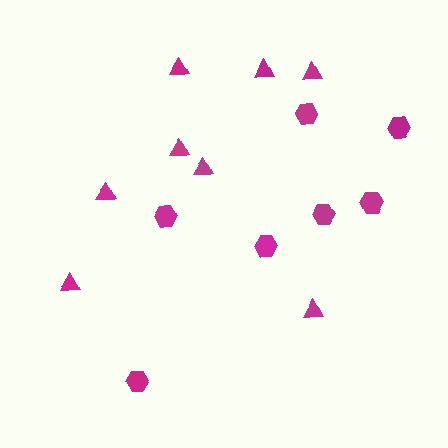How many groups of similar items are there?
There are 2 groups: one group of triangles (8) and one group of hexagons (7).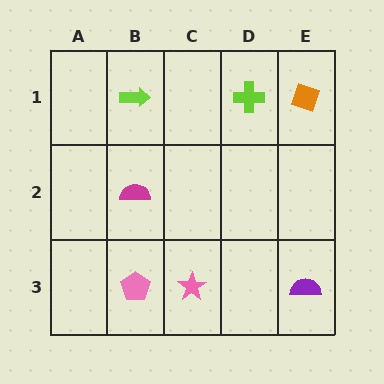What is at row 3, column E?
A purple semicircle.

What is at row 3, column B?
A pink pentagon.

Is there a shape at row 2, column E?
No, that cell is empty.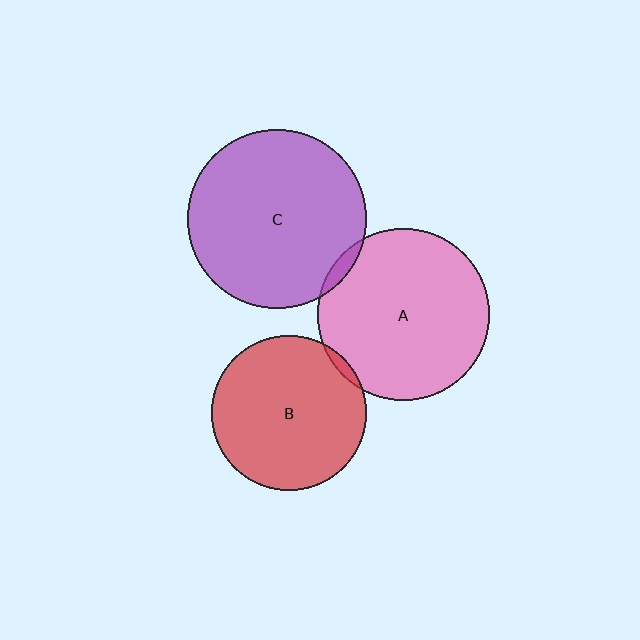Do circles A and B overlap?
Yes.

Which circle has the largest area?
Circle C (purple).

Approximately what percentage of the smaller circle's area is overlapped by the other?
Approximately 5%.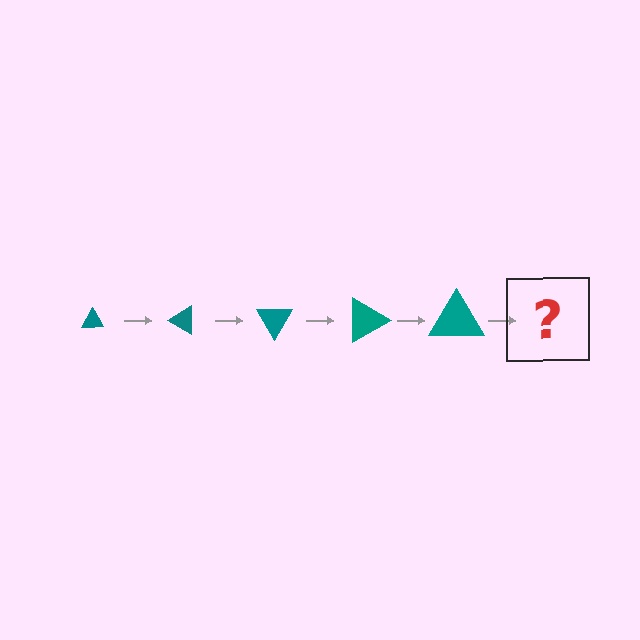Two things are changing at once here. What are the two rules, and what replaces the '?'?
The two rules are that the triangle grows larger each step and it rotates 30 degrees each step. The '?' should be a triangle, larger than the previous one and rotated 150 degrees from the start.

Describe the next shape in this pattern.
It should be a triangle, larger than the previous one and rotated 150 degrees from the start.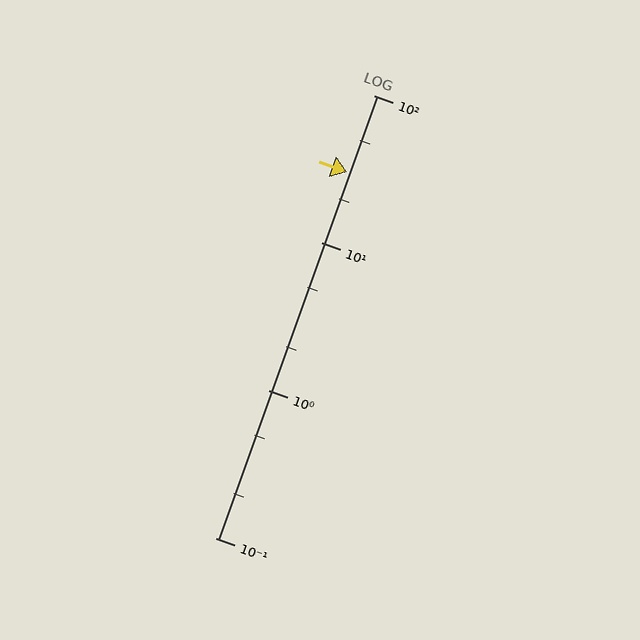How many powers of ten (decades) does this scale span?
The scale spans 3 decades, from 0.1 to 100.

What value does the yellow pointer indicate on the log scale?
The pointer indicates approximately 30.